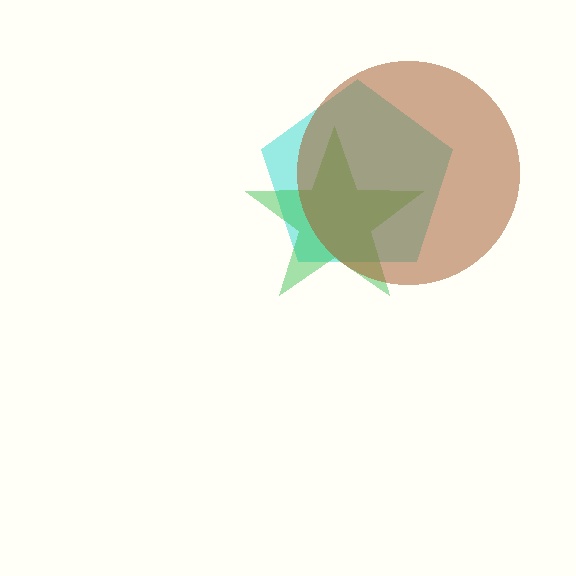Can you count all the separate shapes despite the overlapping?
Yes, there are 3 separate shapes.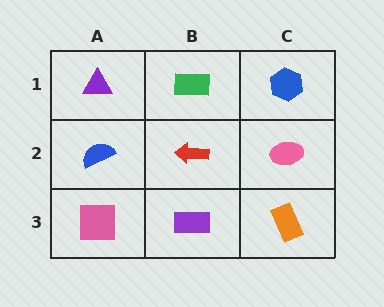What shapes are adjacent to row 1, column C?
A pink ellipse (row 2, column C), a green rectangle (row 1, column B).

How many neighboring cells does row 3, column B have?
3.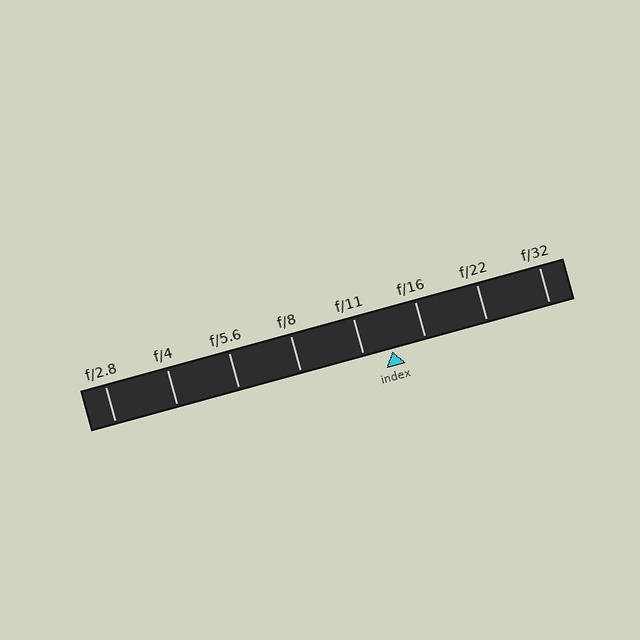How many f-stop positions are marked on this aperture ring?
There are 8 f-stop positions marked.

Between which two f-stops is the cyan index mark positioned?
The index mark is between f/11 and f/16.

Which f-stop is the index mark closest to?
The index mark is closest to f/11.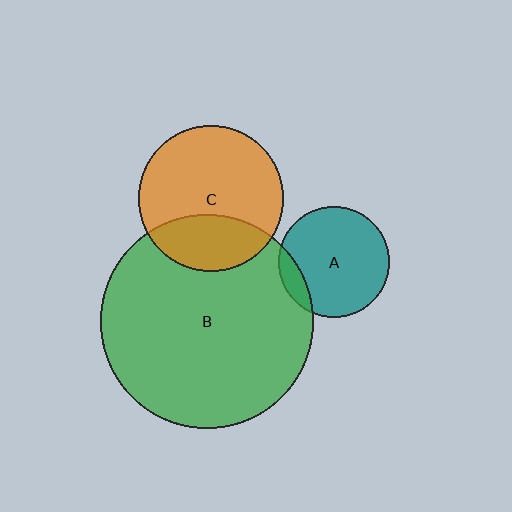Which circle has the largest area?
Circle B (green).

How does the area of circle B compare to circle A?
Approximately 3.7 times.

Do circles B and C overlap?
Yes.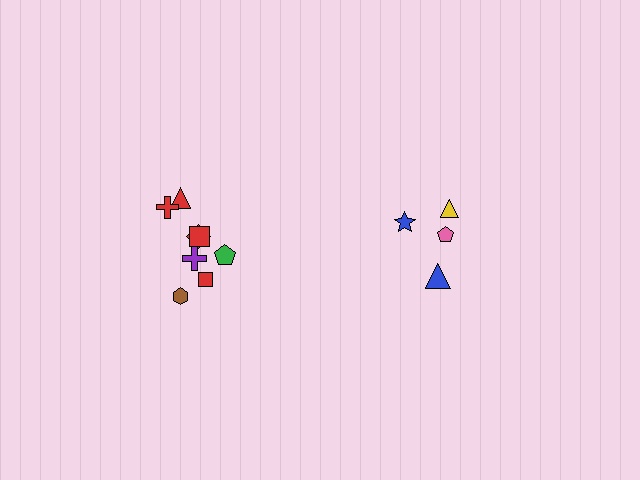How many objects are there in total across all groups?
There are 12 objects.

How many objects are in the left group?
There are 8 objects.